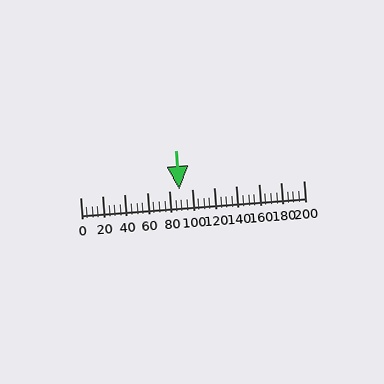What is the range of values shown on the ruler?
The ruler shows values from 0 to 200.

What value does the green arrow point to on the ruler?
The green arrow points to approximately 89.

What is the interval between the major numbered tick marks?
The major tick marks are spaced 20 units apart.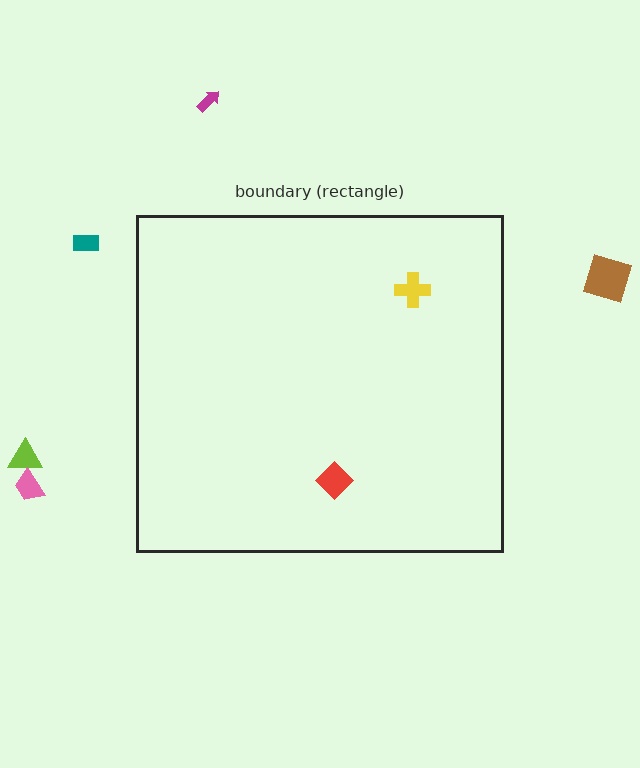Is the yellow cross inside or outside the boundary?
Inside.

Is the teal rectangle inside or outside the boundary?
Outside.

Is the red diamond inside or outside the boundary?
Inside.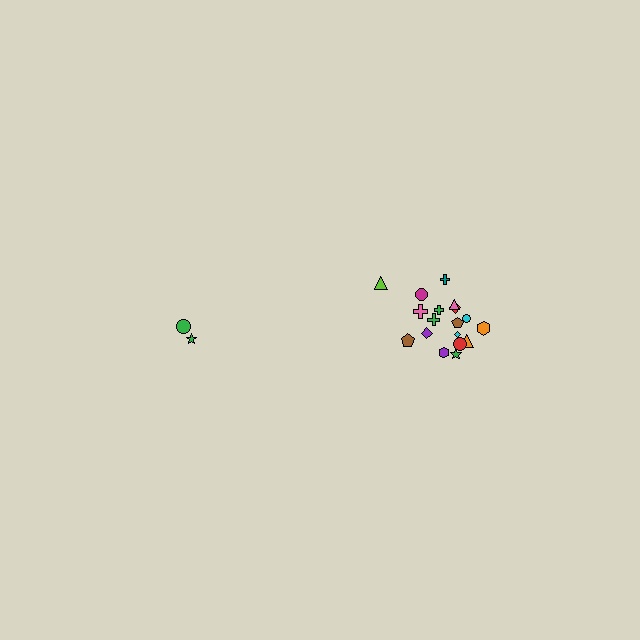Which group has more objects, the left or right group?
The right group.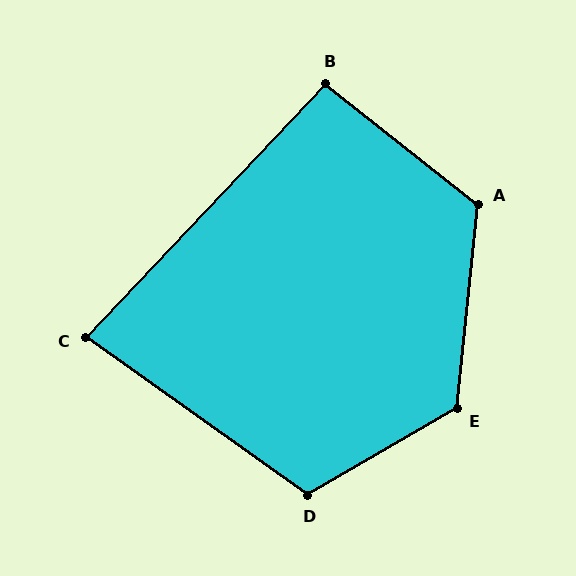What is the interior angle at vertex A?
Approximately 122 degrees (obtuse).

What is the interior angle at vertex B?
Approximately 95 degrees (approximately right).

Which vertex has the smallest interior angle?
C, at approximately 82 degrees.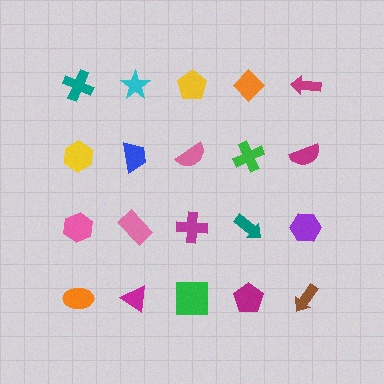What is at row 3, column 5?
A purple hexagon.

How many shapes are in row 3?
5 shapes.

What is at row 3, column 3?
A magenta cross.